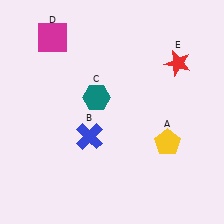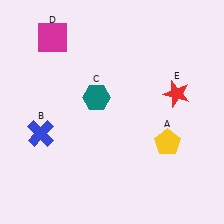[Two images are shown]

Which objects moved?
The objects that moved are: the blue cross (B), the red star (E).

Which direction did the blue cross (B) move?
The blue cross (B) moved left.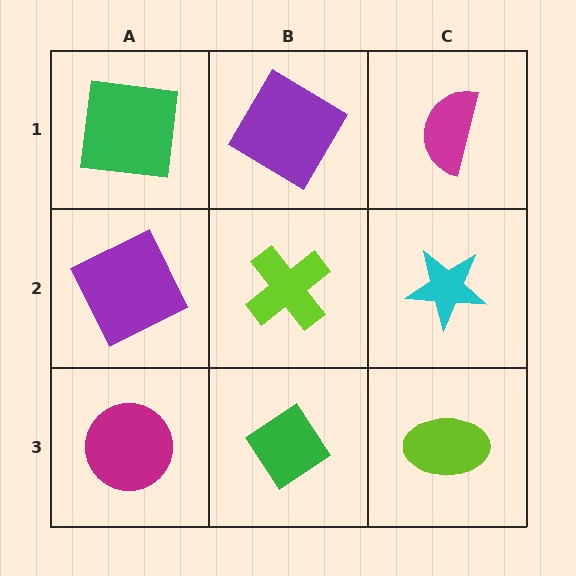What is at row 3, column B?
A green diamond.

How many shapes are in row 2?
3 shapes.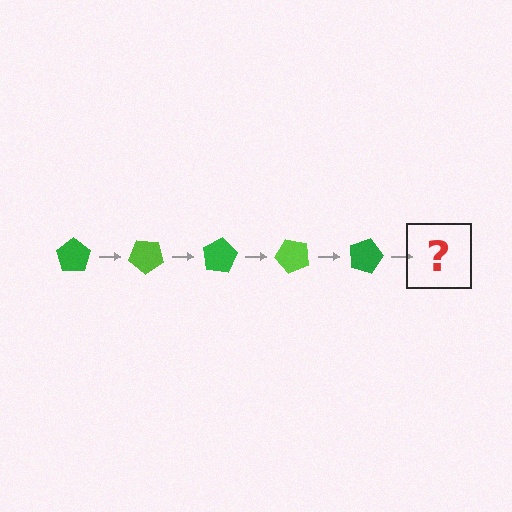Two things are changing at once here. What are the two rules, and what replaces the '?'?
The two rules are that it rotates 40 degrees each step and the color cycles through green and lime. The '?' should be a lime pentagon, rotated 200 degrees from the start.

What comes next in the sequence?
The next element should be a lime pentagon, rotated 200 degrees from the start.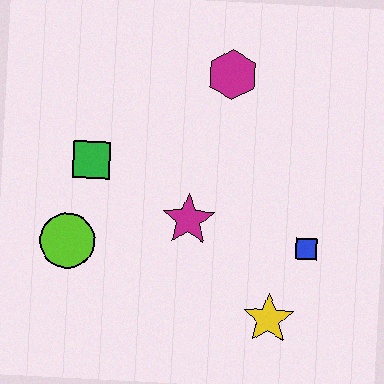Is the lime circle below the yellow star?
No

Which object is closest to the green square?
The lime circle is closest to the green square.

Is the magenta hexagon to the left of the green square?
No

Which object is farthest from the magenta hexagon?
The yellow star is farthest from the magenta hexagon.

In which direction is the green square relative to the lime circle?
The green square is above the lime circle.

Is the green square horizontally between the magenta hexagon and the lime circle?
Yes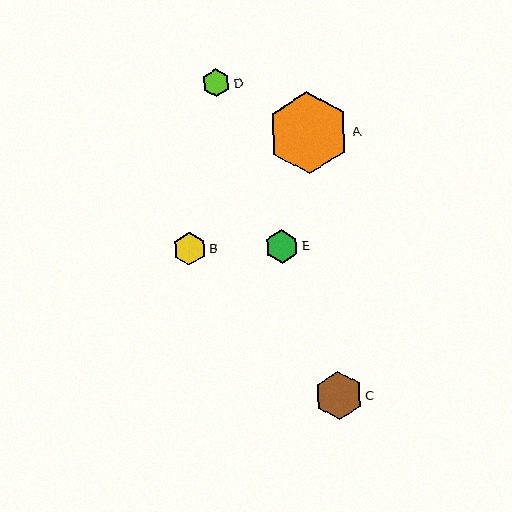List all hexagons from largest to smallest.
From largest to smallest: A, C, E, B, D.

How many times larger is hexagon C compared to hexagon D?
Hexagon C is approximately 1.7 times the size of hexagon D.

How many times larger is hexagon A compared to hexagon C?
Hexagon A is approximately 1.7 times the size of hexagon C.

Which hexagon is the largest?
Hexagon A is the largest with a size of approximately 82 pixels.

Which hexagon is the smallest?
Hexagon D is the smallest with a size of approximately 28 pixels.